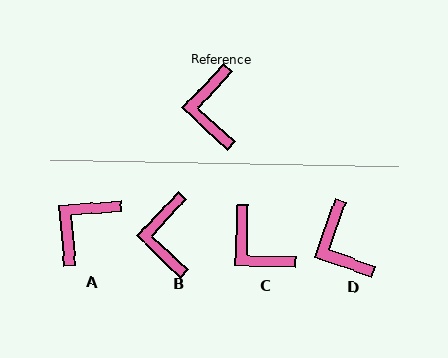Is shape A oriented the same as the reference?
No, it is off by about 42 degrees.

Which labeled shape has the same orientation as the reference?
B.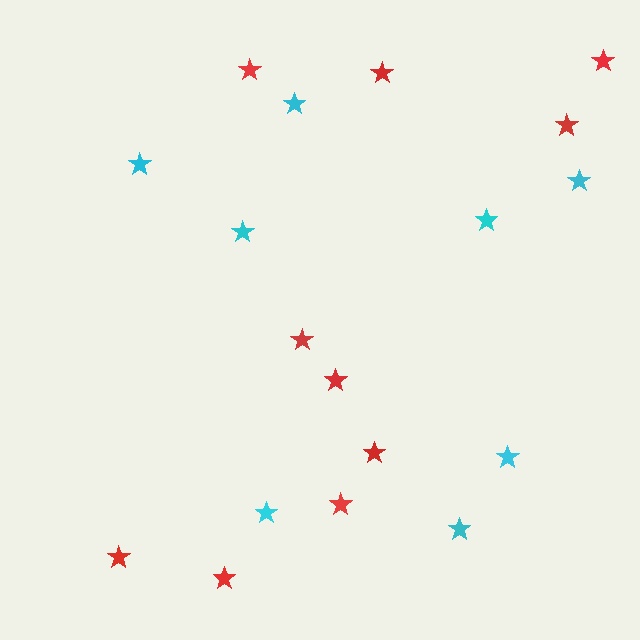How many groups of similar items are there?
There are 2 groups: one group of red stars (10) and one group of cyan stars (8).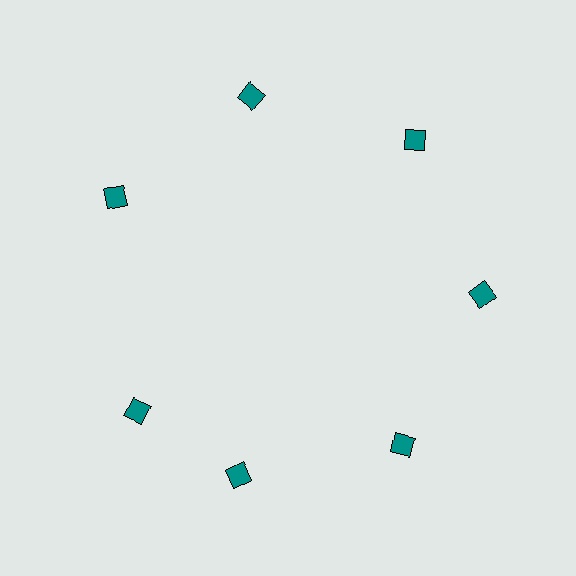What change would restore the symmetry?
The symmetry would be restored by rotating it back into even spacing with its neighbors so that all 7 diamonds sit at equal angles and equal distance from the center.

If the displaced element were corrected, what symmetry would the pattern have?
It would have 7-fold rotational symmetry — the pattern would map onto itself every 51 degrees.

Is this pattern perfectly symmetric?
No. The 7 teal diamonds are arranged in a ring, but one element near the 8 o'clock position is rotated out of alignment along the ring, breaking the 7-fold rotational symmetry.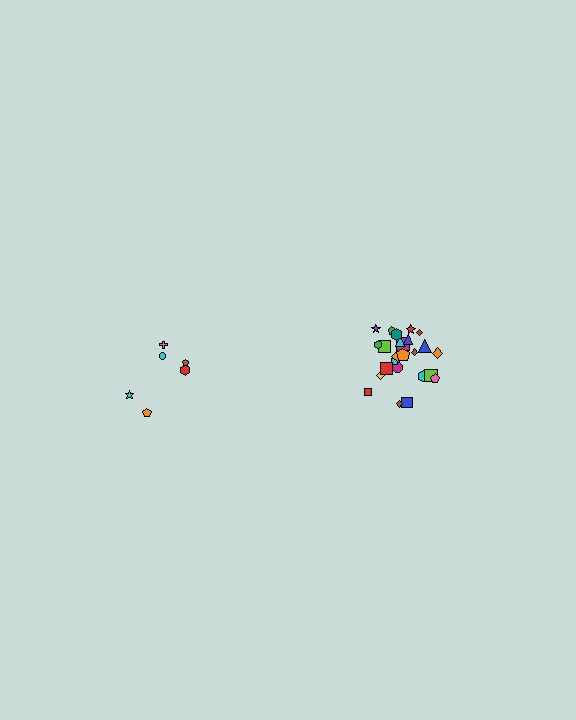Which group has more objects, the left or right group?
The right group.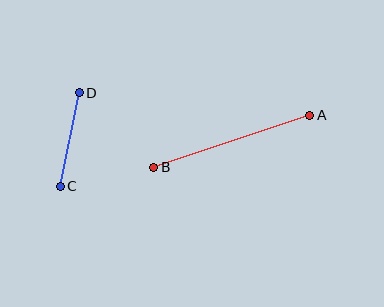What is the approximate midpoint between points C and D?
The midpoint is at approximately (70, 140) pixels.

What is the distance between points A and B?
The distance is approximately 164 pixels.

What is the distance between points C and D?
The distance is approximately 95 pixels.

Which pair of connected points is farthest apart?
Points A and B are farthest apart.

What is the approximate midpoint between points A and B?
The midpoint is at approximately (232, 141) pixels.